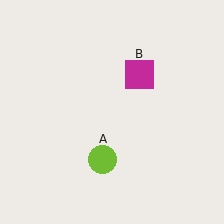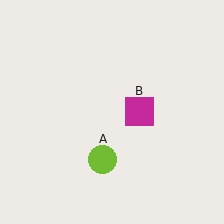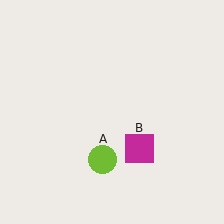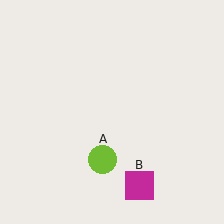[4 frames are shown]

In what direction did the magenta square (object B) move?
The magenta square (object B) moved down.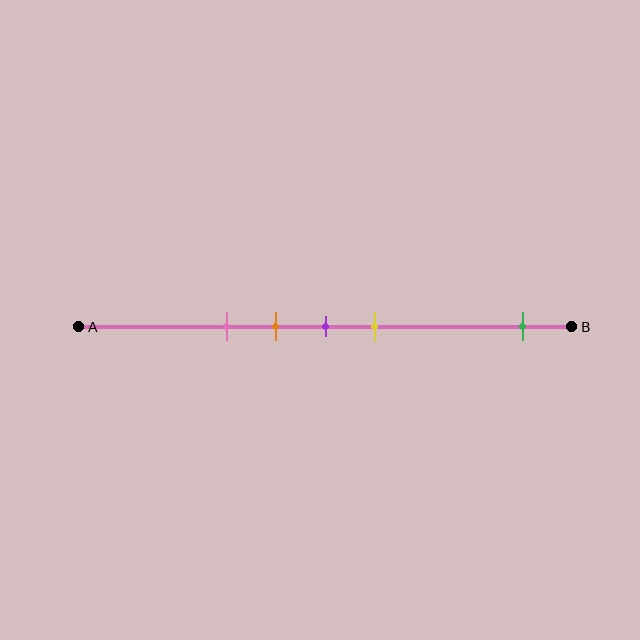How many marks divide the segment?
There are 5 marks dividing the segment.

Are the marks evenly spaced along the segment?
No, the marks are not evenly spaced.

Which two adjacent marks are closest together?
The orange and purple marks are the closest adjacent pair.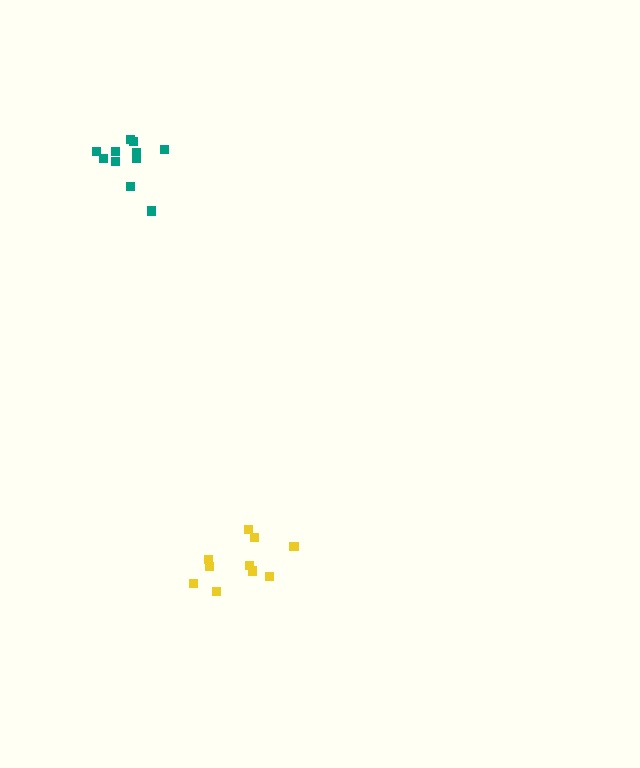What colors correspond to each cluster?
The clusters are colored: teal, yellow.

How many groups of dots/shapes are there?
There are 2 groups.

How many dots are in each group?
Group 1: 11 dots, Group 2: 10 dots (21 total).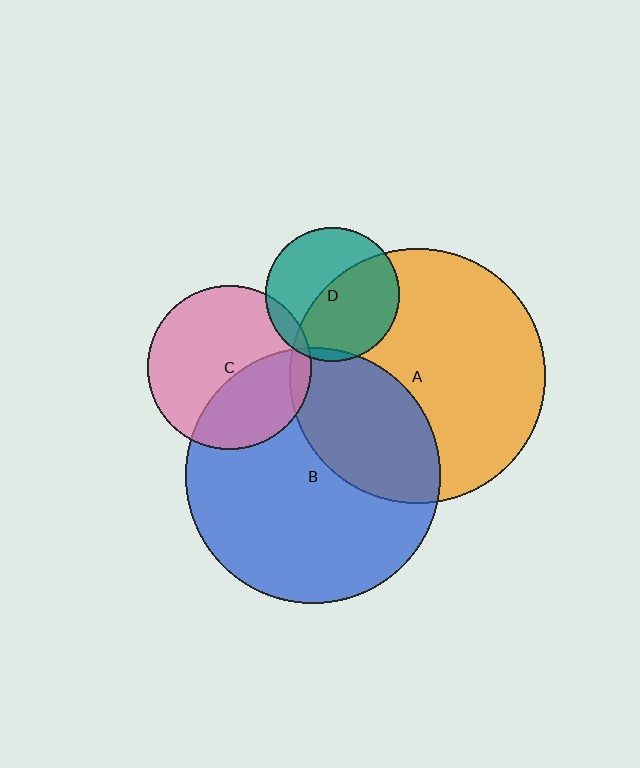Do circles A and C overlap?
Yes.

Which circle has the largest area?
Circle A (orange).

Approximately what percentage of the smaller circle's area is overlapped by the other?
Approximately 5%.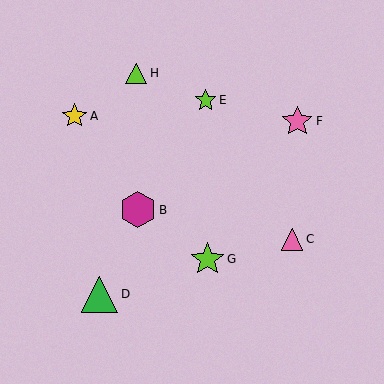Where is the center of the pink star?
The center of the pink star is at (297, 121).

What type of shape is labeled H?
Shape H is a lime triangle.